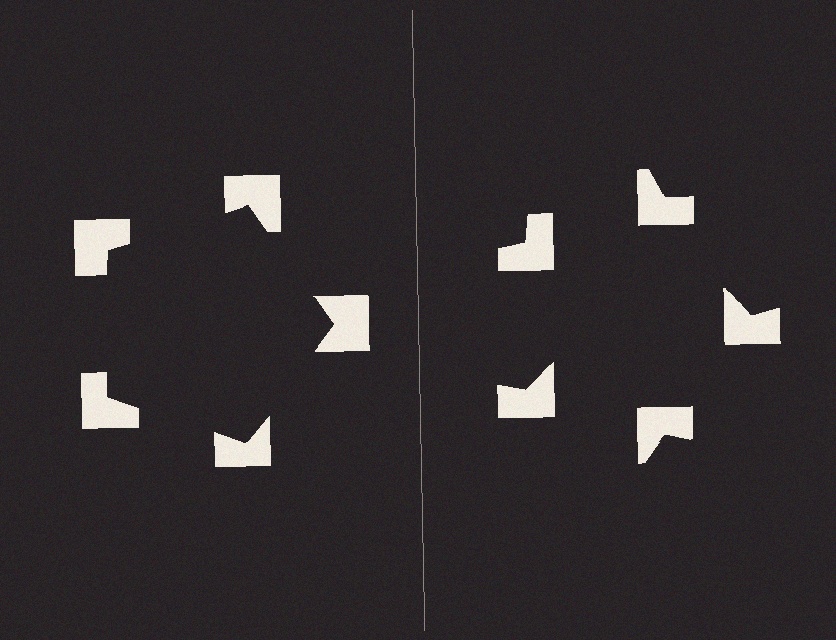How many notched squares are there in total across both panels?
10 — 5 on each side.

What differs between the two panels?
The notched squares are positioned identically on both sides; only the wedge orientations differ. On the left they align to a pentagon; on the right they are misaligned.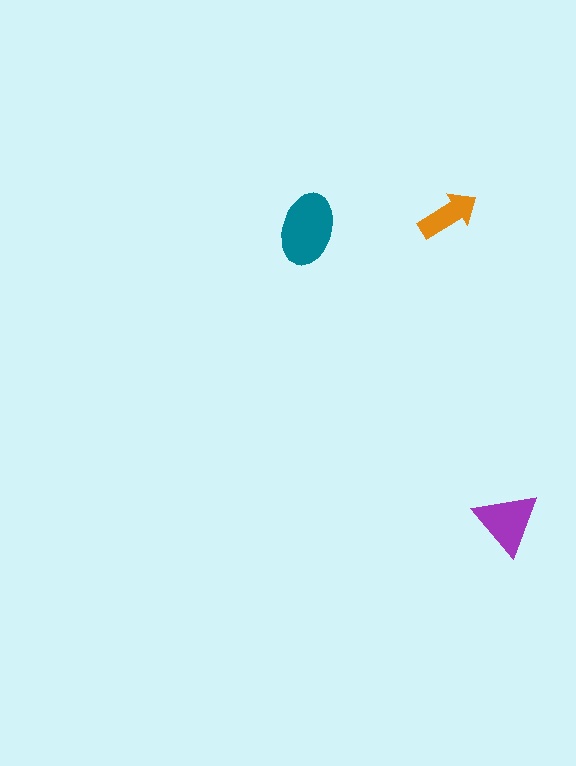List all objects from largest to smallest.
The teal ellipse, the purple triangle, the orange arrow.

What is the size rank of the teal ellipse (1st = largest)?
1st.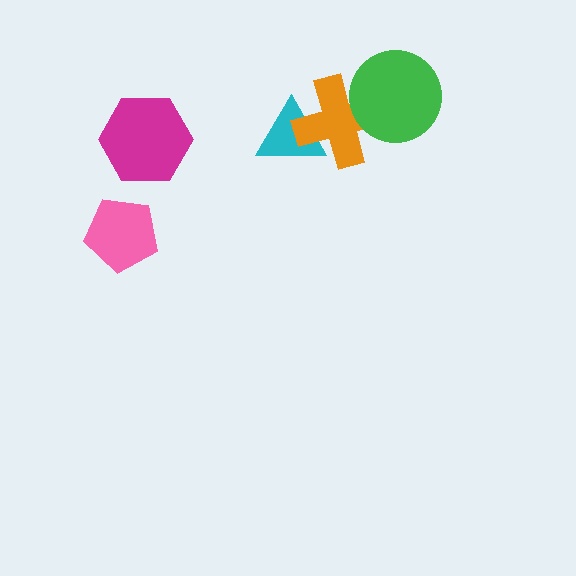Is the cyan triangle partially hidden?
Yes, it is partially covered by another shape.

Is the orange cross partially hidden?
Yes, it is partially covered by another shape.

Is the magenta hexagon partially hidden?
No, no other shape covers it.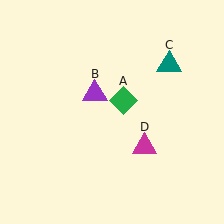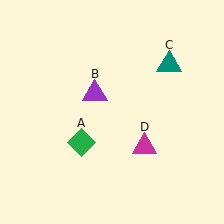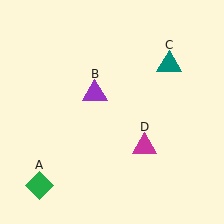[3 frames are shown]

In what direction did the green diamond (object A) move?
The green diamond (object A) moved down and to the left.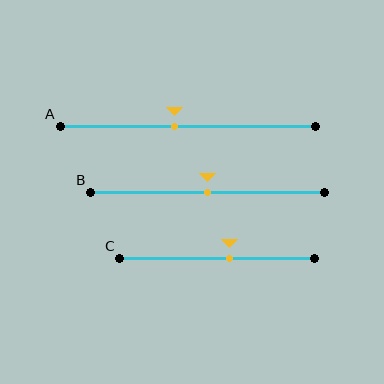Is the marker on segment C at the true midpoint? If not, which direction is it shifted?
No, the marker on segment C is shifted to the right by about 6% of the segment length.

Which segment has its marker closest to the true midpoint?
Segment B has its marker closest to the true midpoint.